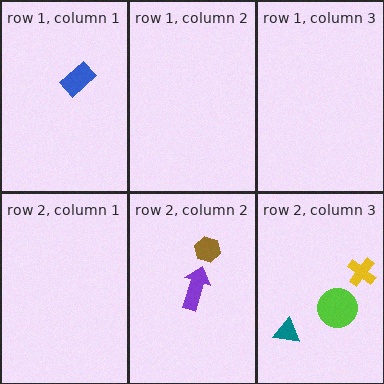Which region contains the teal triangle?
The row 2, column 3 region.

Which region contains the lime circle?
The row 2, column 3 region.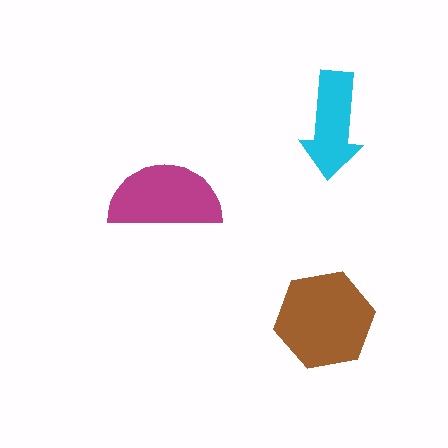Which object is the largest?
The brown hexagon.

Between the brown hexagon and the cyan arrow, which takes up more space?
The brown hexagon.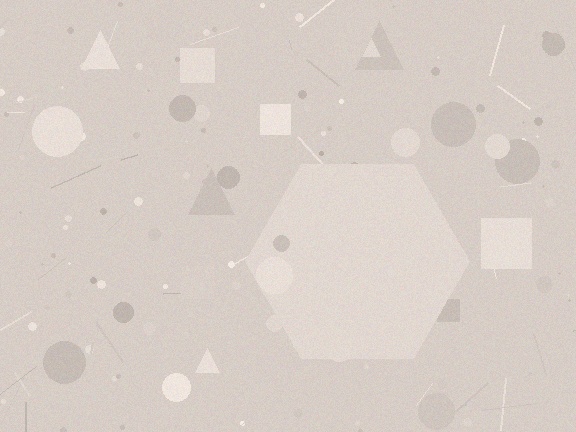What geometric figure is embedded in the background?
A hexagon is embedded in the background.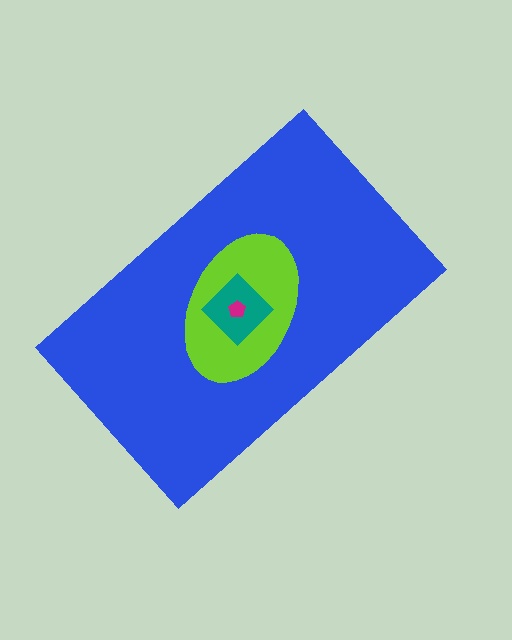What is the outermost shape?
The blue rectangle.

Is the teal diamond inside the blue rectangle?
Yes.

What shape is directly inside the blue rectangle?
The lime ellipse.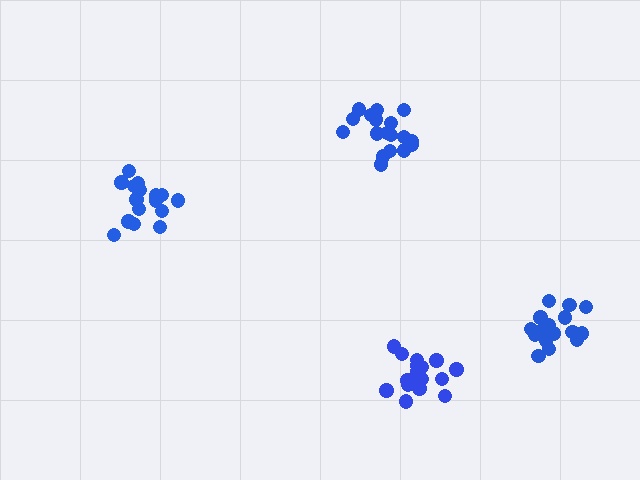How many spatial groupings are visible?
There are 4 spatial groupings.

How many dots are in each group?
Group 1: 19 dots, Group 2: 17 dots, Group 3: 20 dots, Group 4: 17 dots (73 total).